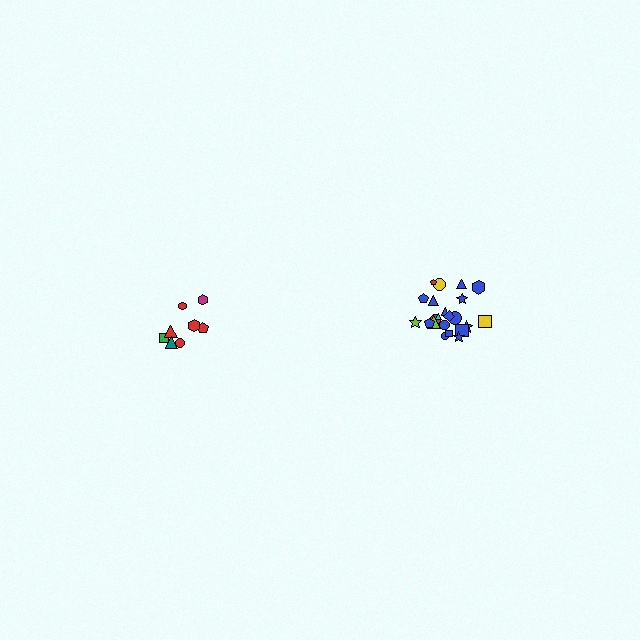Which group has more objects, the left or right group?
The right group.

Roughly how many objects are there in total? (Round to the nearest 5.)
Roughly 30 objects in total.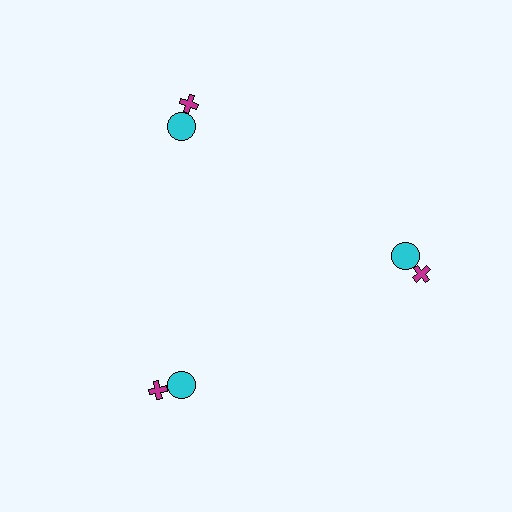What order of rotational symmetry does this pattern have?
This pattern has 3-fold rotational symmetry.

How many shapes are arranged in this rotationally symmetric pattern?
There are 6 shapes, arranged in 3 groups of 2.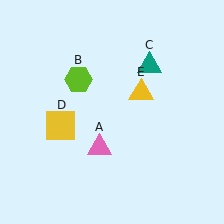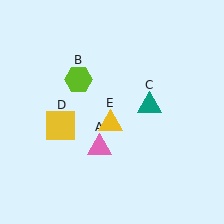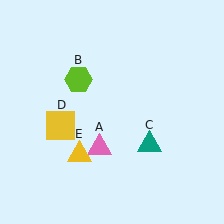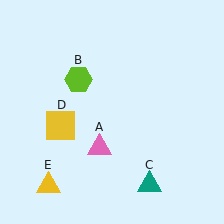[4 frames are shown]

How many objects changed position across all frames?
2 objects changed position: teal triangle (object C), yellow triangle (object E).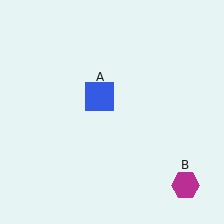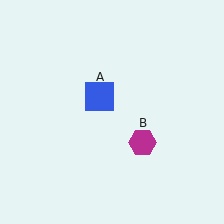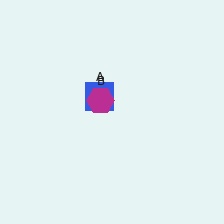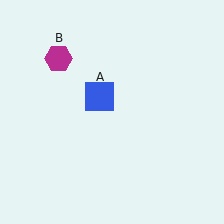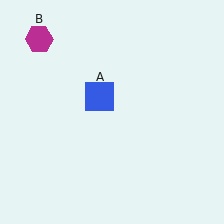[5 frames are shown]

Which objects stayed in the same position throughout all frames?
Blue square (object A) remained stationary.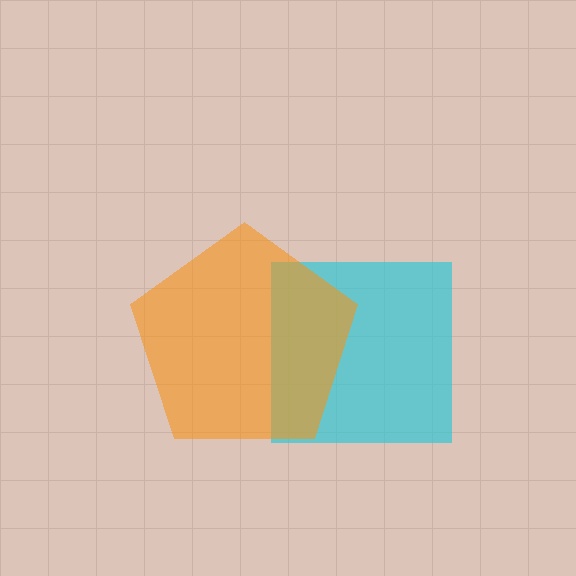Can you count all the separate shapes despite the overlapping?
Yes, there are 2 separate shapes.